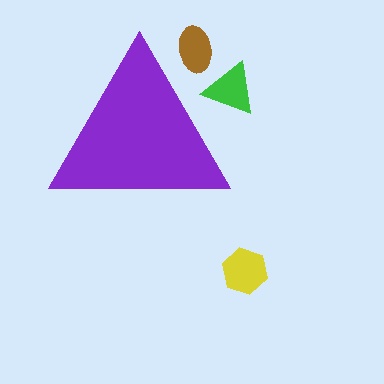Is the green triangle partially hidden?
Yes, the green triangle is partially hidden behind the purple triangle.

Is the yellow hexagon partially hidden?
No, the yellow hexagon is fully visible.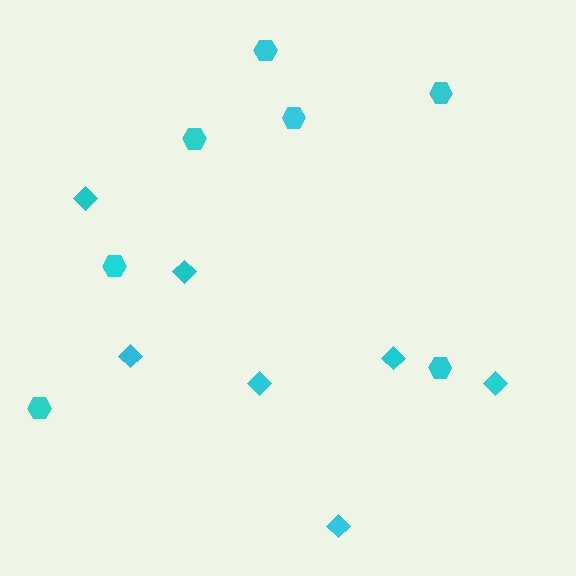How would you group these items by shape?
There are 2 groups: one group of hexagons (7) and one group of diamonds (7).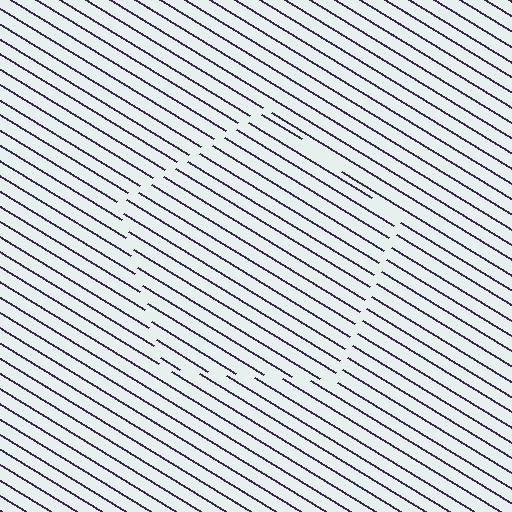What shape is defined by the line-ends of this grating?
An illusory pentagon. The interior of the shape contains the same grating, shifted by half a period — the contour is defined by the phase discontinuity where line-ends from the inner and outer gratings abut.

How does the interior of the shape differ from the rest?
The interior of the shape contains the same grating, shifted by half a period — the contour is defined by the phase discontinuity where line-ends from the inner and outer gratings abut.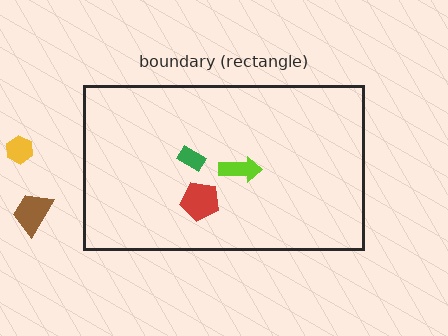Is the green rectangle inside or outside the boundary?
Inside.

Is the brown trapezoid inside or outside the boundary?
Outside.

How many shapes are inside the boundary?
3 inside, 2 outside.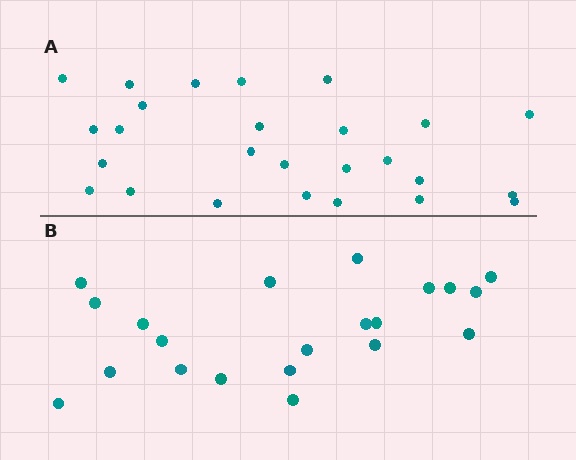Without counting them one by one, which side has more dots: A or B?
Region A (the top region) has more dots.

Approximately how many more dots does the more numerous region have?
Region A has about 5 more dots than region B.